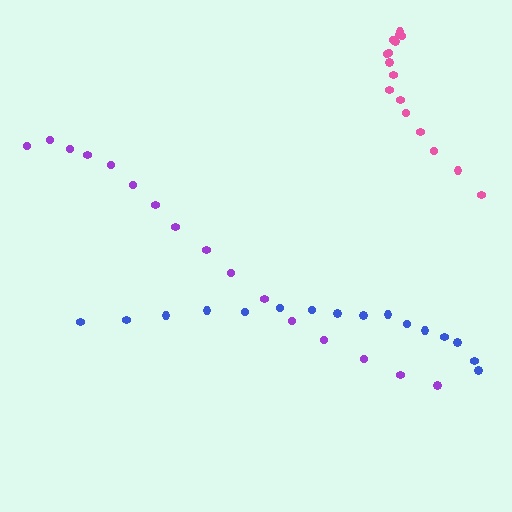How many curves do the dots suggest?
There are 3 distinct paths.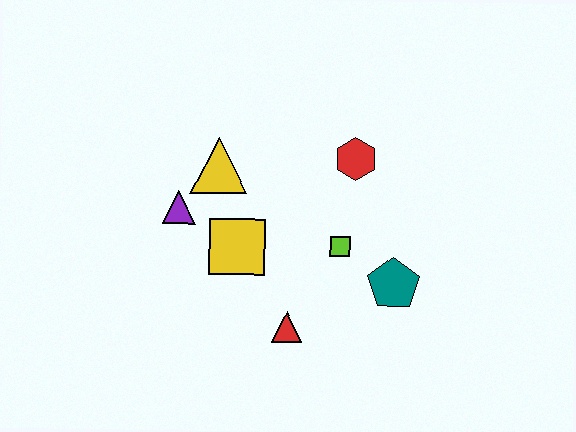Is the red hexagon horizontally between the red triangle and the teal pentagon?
Yes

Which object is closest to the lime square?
The teal pentagon is closest to the lime square.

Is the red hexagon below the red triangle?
No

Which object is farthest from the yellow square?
The teal pentagon is farthest from the yellow square.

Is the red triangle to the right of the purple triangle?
Yes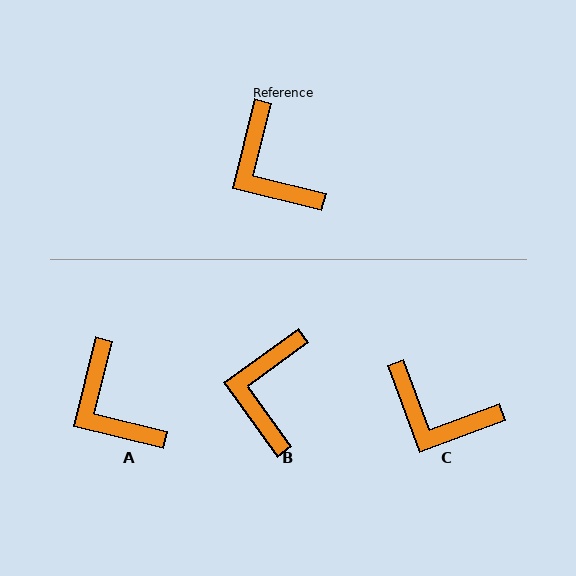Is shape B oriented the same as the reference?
No, it is off by about 40 degrees.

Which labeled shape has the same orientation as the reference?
A.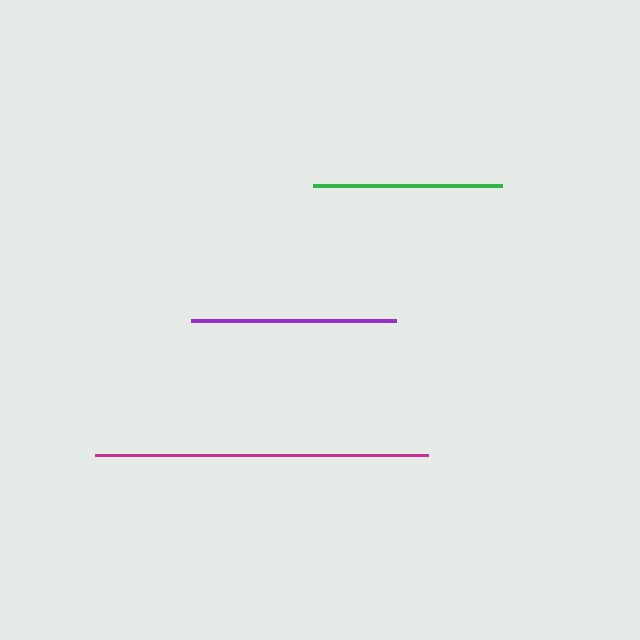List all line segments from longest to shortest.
From longest to shortest: magenta, purple, green.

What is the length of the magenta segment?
The magenta segment is approximately 333 pixels long.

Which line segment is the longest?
The magenta line is the longest at approximately 333 pixels.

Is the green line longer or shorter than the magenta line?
The magenta line is longer than the green line.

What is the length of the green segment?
The green segment is approximately 189 pixels long.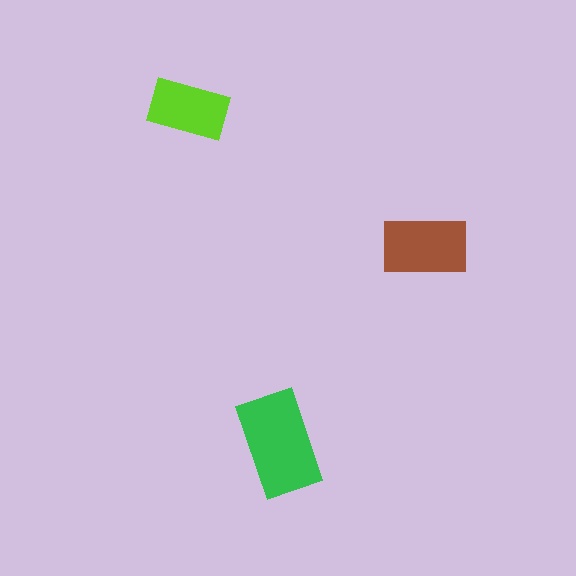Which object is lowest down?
The green rectangle is bottommost.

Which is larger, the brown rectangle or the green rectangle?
The green one.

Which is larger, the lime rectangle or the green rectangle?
The green one.